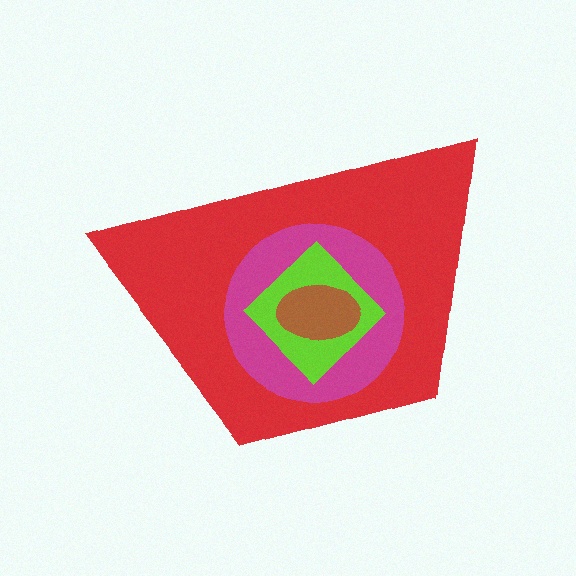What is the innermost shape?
The brown ellipse.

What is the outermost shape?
The red trapezoid.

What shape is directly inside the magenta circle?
The lime diamond.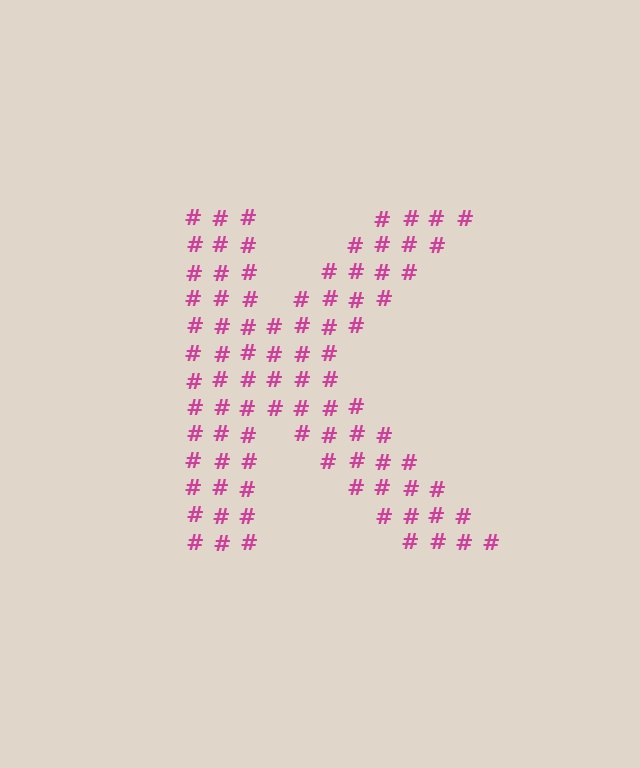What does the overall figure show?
The overall figure shows the letter K.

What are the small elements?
The small elements are hash symbols.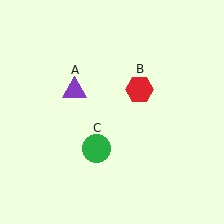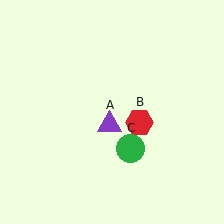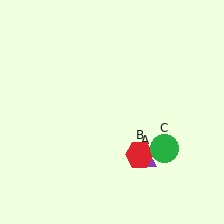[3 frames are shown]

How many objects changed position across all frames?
3 objects changed position: purple triangle (object A), red hexagon (object B), green circle (object C).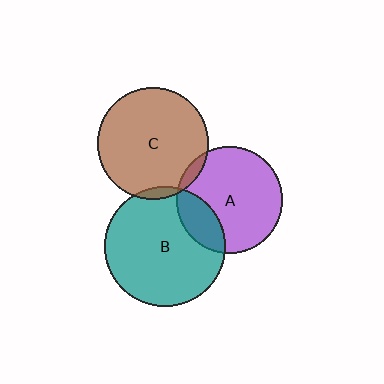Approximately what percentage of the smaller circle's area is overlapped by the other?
Approximately 5%.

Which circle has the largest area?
Circle B (teal).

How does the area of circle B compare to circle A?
Approximately 1.3 times.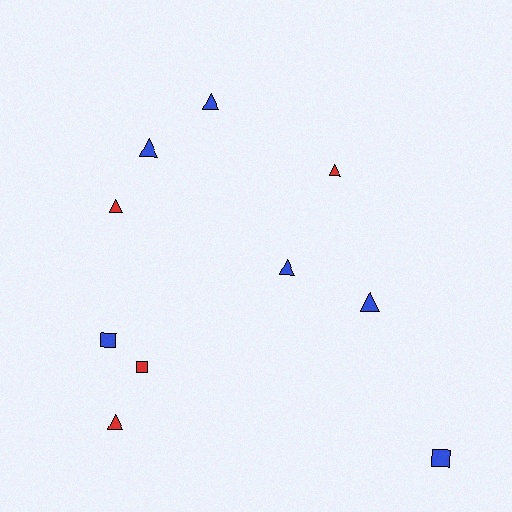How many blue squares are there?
There are 2 blue squares.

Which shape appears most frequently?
Triangle, with 7 objects.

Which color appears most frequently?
Blue, with 6 objects.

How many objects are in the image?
There are 10 objects.